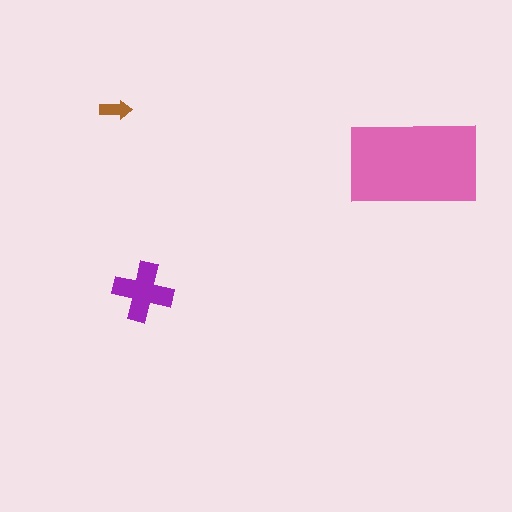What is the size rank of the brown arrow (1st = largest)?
3rd.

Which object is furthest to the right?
The pink rectangle is rightmost.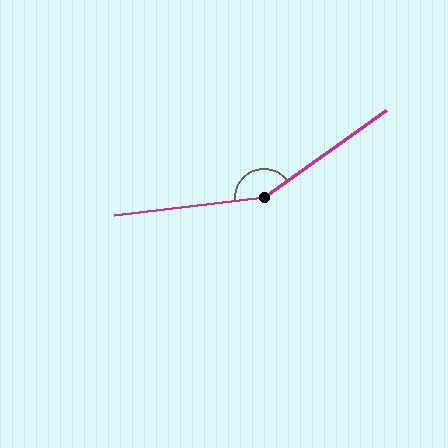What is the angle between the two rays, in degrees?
Approximately 151 degrees.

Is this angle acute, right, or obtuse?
It is obtuse.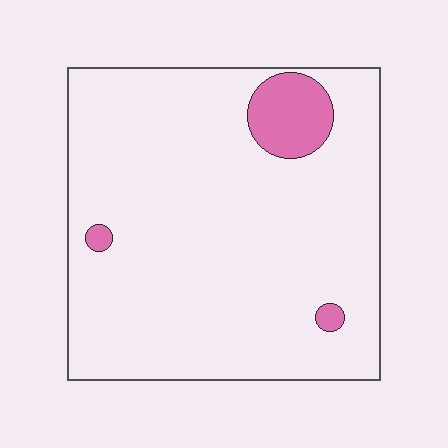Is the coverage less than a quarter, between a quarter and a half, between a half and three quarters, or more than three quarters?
Less than a quarter.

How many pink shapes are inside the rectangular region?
3.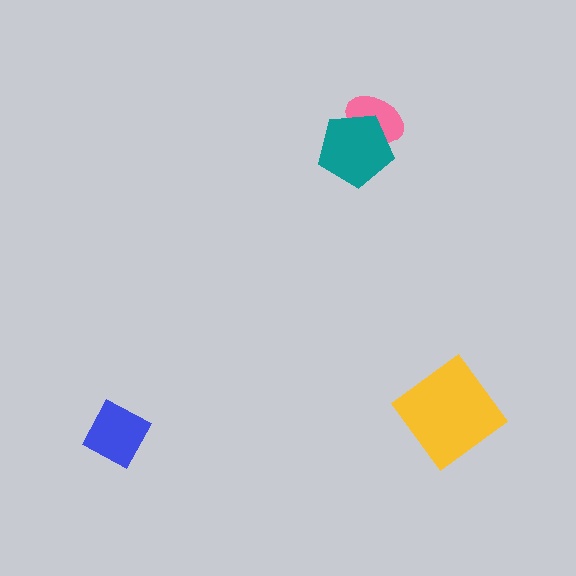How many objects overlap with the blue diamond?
0 objects overlap with the blue diamond.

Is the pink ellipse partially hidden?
Yes, it is partially covered by another shape.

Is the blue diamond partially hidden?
No, no other shape covers it.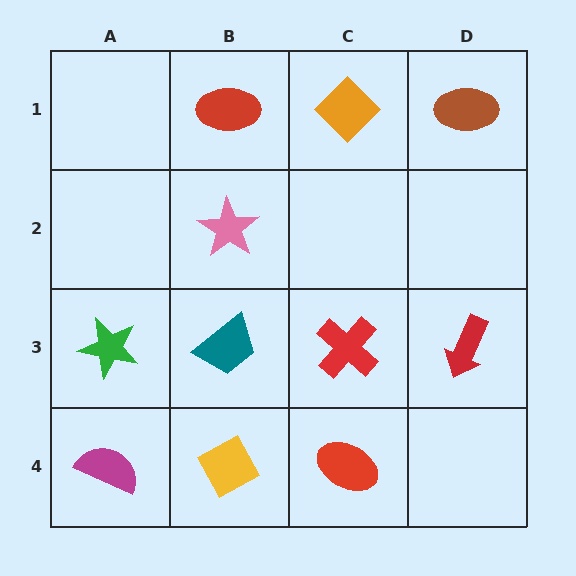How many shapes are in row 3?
4 shapes.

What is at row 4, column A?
A magenta semicircle.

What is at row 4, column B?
A yellow diamond.